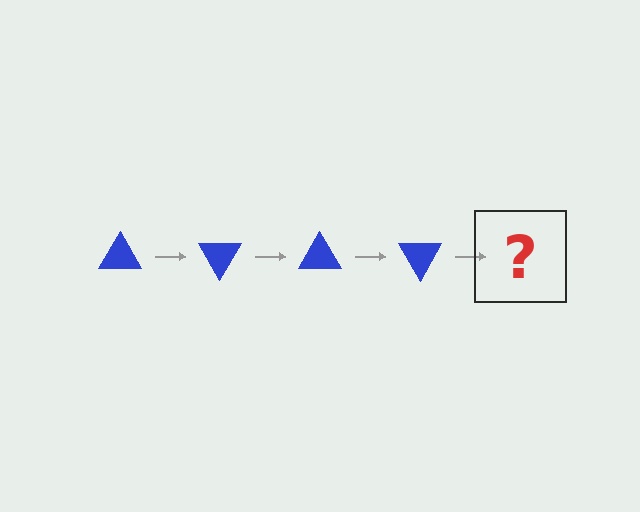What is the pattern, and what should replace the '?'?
The pattern is that the triangle rotates 60 degrees each step. The '?' should be a blue triangle rotated 240 degrees.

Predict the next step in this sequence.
The next step is a blue triangle rotated 240 degrees.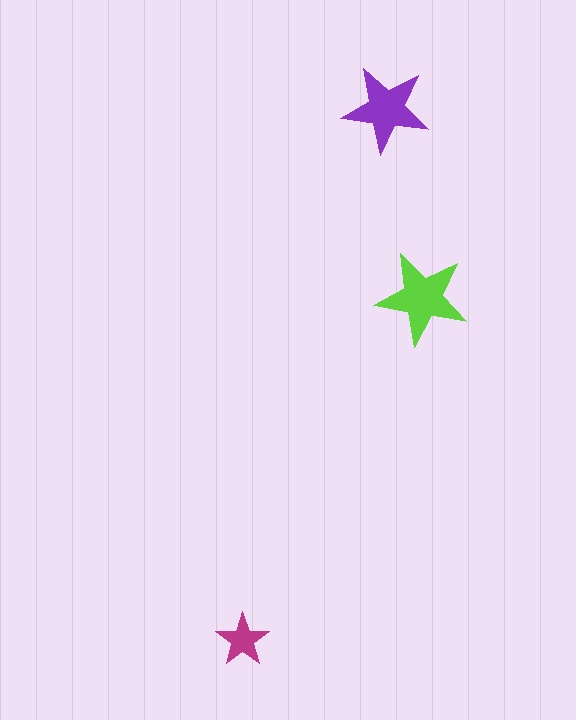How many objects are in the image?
There are 3 objects in the image.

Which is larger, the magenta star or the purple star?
The purple one.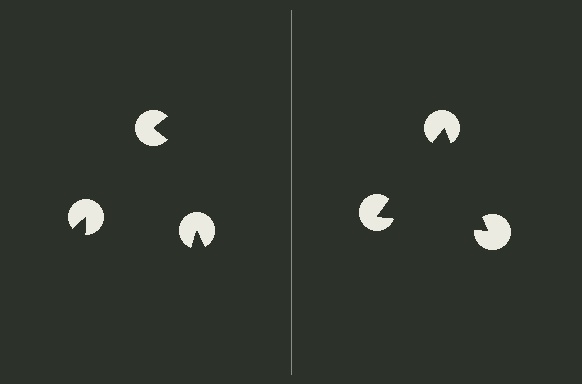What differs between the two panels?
The pac-man discs are positioned identically on both sides; only the wedge orientations differ. On the right they align to a triangle; on the left they are misaligned.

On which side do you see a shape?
An illusory triangle appears on the right side. On the left side the wedge cuts are rotated, so no coherent shape forms.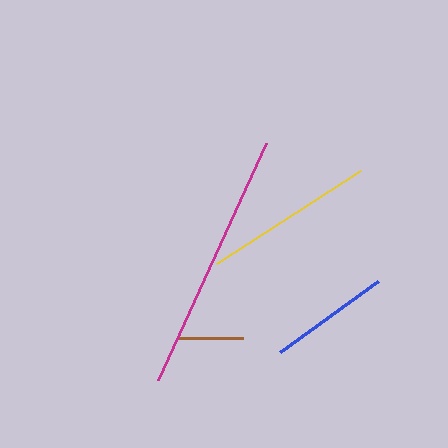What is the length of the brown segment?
The brown segment is approximately 64 pixels long.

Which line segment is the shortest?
The brown line is the shortest at approximately 64 pixels.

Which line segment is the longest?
The magenta line is the longest at approximately 261 pixels.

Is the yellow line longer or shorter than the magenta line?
The magenta line is longer than the yellow line.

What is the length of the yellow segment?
The yellow segment is approximately 171 pixels long.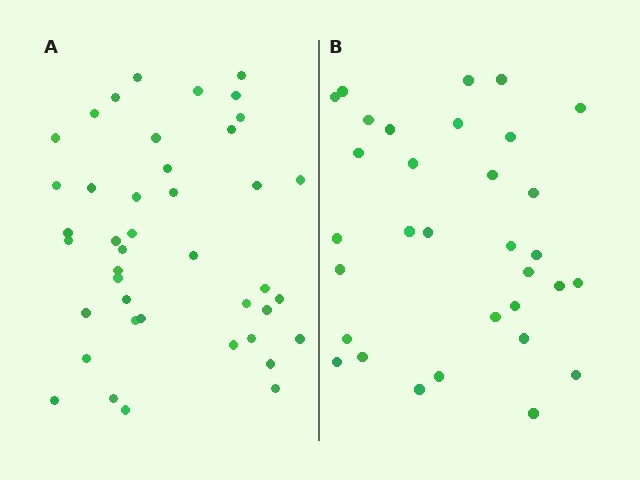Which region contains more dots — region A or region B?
Region A (the left region) has more dots.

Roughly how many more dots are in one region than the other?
Region A has roughly 10 or so more dots than region B.